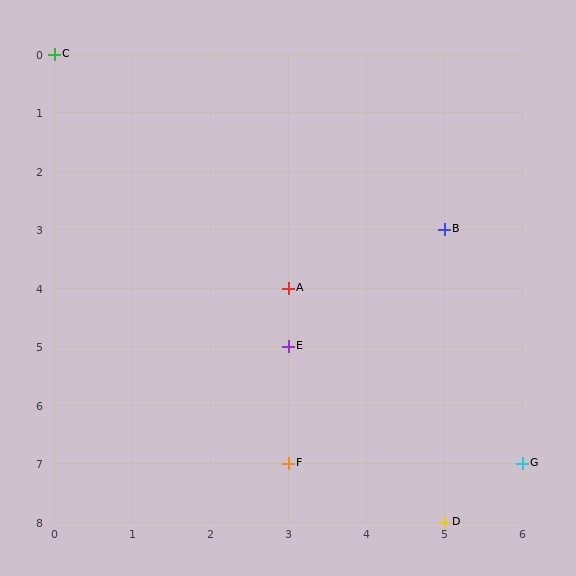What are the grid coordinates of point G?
Point G is at grid coordinates (6, 7).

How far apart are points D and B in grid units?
Points D and B are 5 rows apart.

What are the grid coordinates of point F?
Point F is at grid coordinates (3, 7).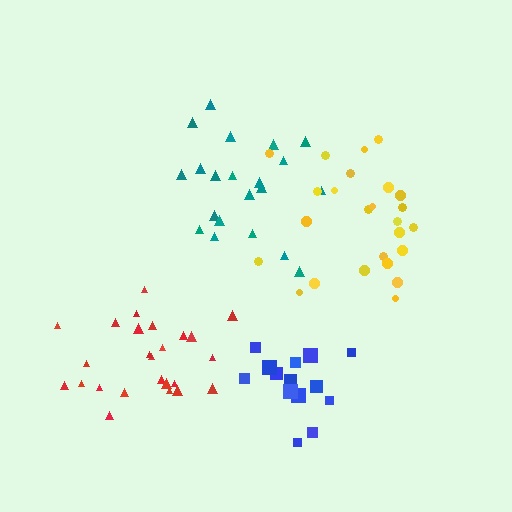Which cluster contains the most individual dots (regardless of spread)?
Yellow (26).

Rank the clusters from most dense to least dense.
red, blue, teal, yellow.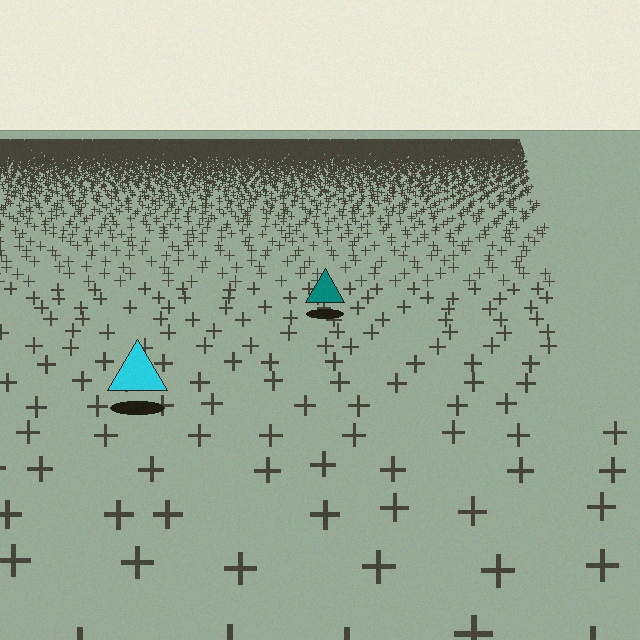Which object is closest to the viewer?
The cyan triangle is closest. The texture marks near it are larger and more spread out.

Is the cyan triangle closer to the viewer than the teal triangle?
Yes. The cyan triangle is closer — you can tell from the texture gradient: the ground texture is coarser near it.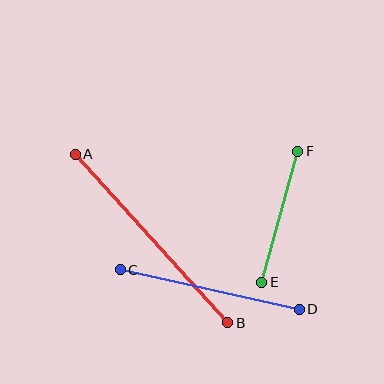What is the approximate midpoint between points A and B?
The midpoint is at approximately (151, 238) pixels.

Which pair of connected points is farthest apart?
Points A and B are farthest apart.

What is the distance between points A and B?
The distance is approximately 227 pixels.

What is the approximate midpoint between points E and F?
The midpoint is at approximately (280, 217) pixels.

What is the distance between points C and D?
The distance is approximately 183 pixels.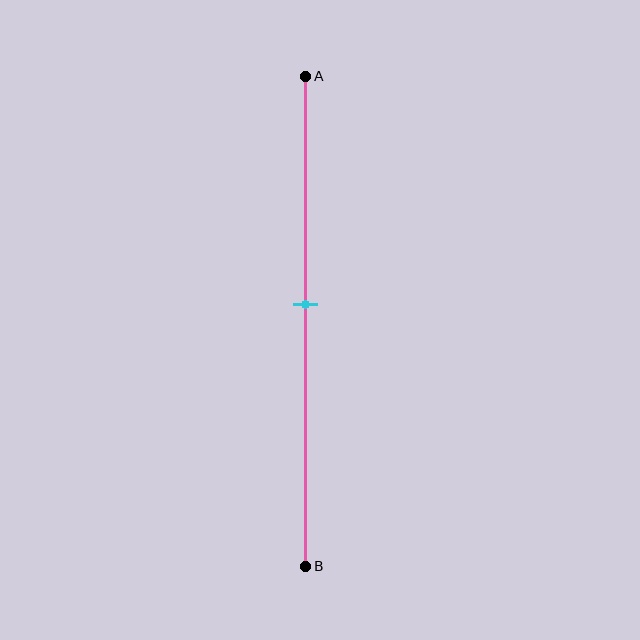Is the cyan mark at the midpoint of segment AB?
No, the mark is at about 45% from A, not at the 50% midpoint.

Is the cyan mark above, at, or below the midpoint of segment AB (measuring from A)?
The cyan mark is above the midpoint of segment AB.